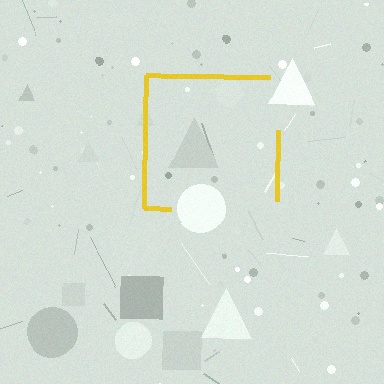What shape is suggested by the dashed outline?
The dashed outline suggests a square.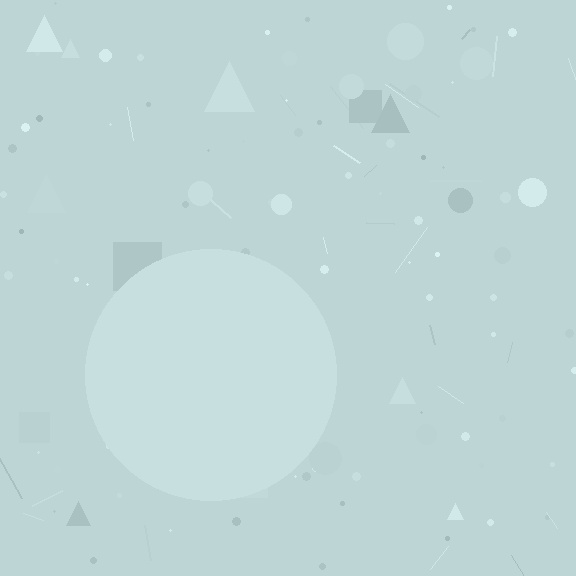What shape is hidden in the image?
A circle is hidden in the image.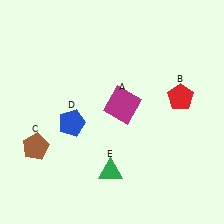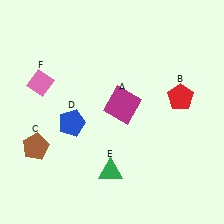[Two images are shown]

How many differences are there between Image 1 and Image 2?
There is 1 difference between the two images.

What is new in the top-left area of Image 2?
A pink diamond (F) was added in the top-left area of Image 2.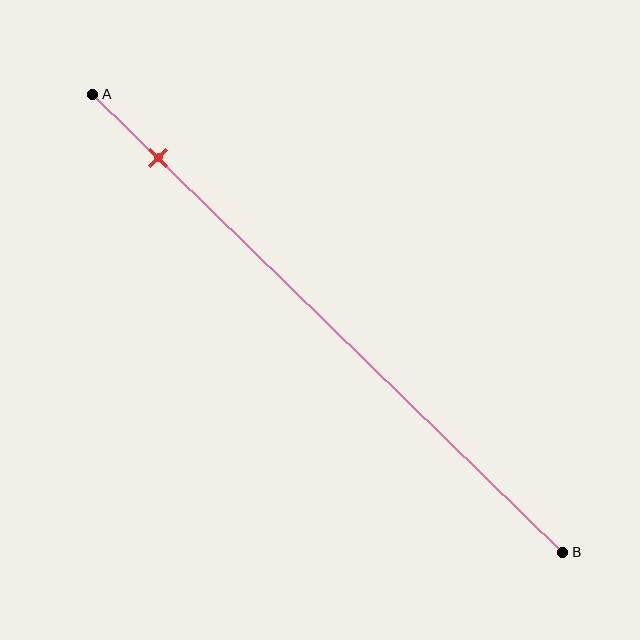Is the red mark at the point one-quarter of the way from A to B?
No, the mark is at about 15% from A, not at the 25% one-quarter point.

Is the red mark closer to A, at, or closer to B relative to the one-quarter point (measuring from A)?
The red mark is closer to point A than the one-quarter point of segment AB.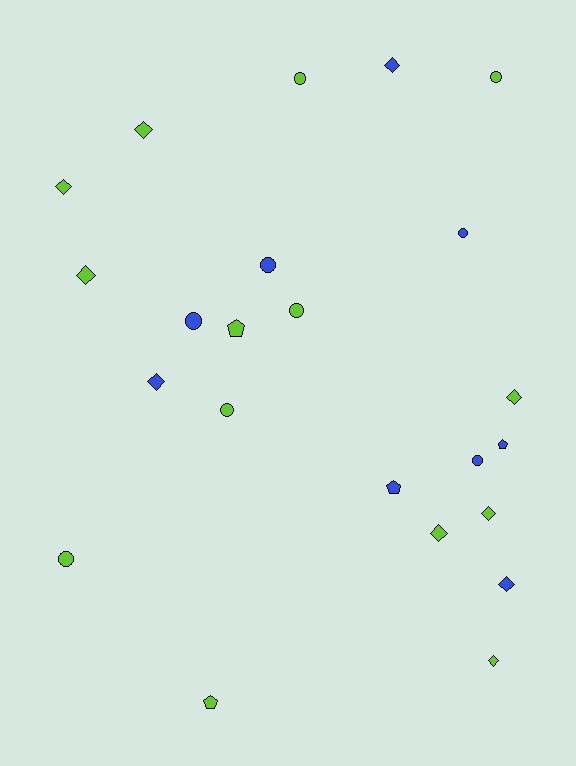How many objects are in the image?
There are 23 objects.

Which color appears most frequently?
Lime, with 14 objects.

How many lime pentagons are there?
There are 2 lime pentagons.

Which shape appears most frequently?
Diamond, with 10 objects.